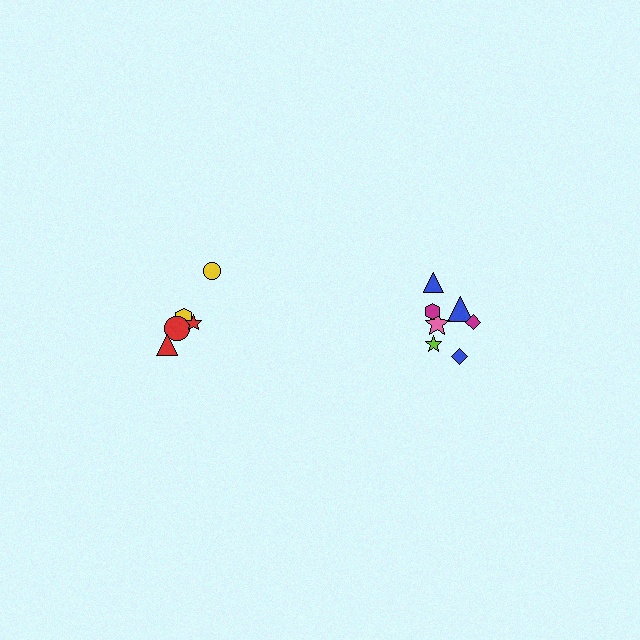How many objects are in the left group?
There are 5 objects.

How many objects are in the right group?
There are 7 objects.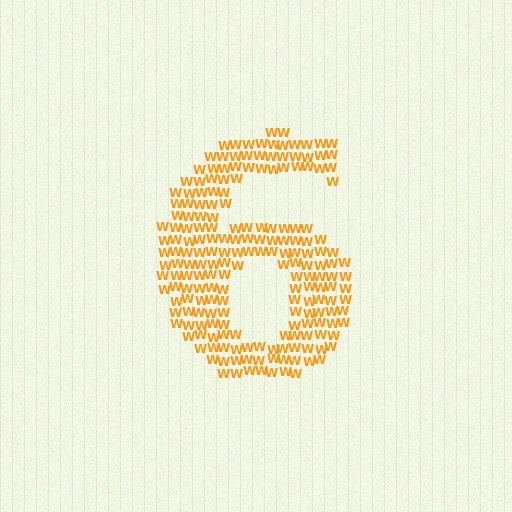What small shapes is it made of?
It is made of small letter W's.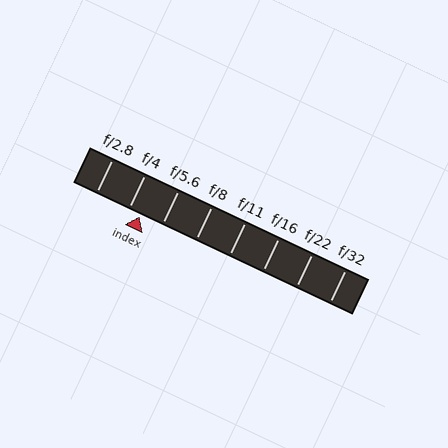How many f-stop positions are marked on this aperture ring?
There are 8 f-stop positions marked.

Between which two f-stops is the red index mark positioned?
The index mark is between f/4 and f/5.6.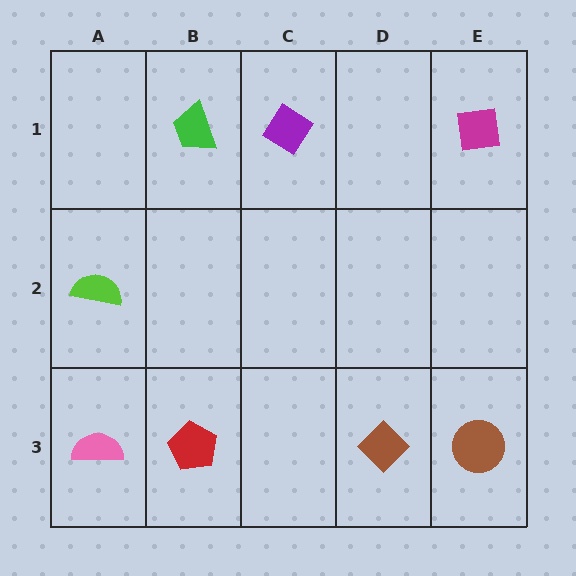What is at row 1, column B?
A green trapezoid.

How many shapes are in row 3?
4 shapes.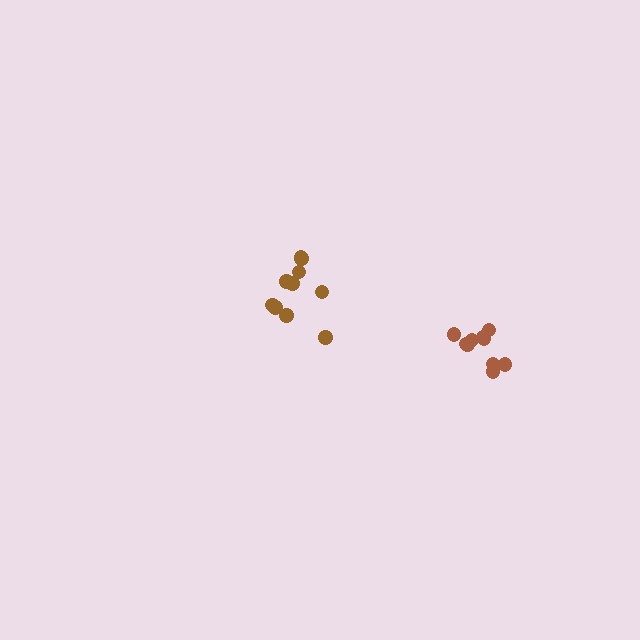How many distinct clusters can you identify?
There are 2 distinct clusters.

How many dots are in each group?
Group 1: 10 dots, Group 2: 10 dots (20 total).